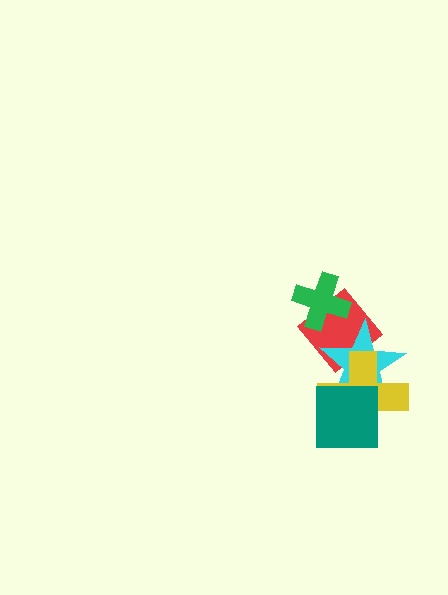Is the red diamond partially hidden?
Yes, it is partially covered by another shape.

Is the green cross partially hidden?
No, no other shape covers it.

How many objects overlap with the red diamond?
2 objects overlap with the red diamond.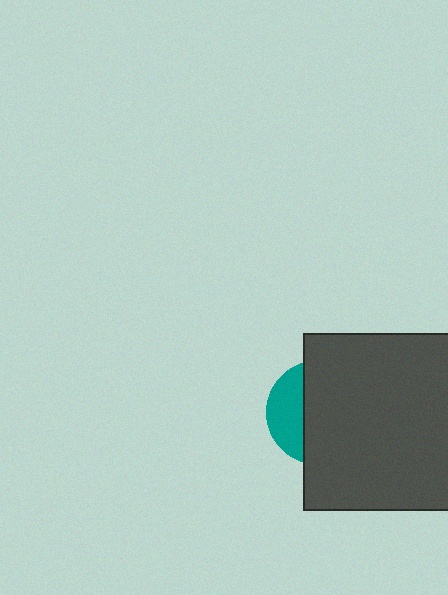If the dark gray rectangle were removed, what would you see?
You would see the complete teal circle.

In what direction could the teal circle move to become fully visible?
The teal circle could move left. That would shift it out from behind the dark gray rectangle entirely.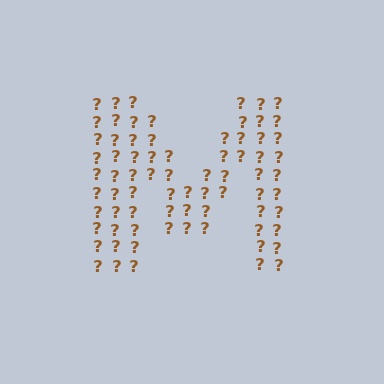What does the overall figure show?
The overall figure shows the letter M.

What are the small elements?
The small elements are question marks.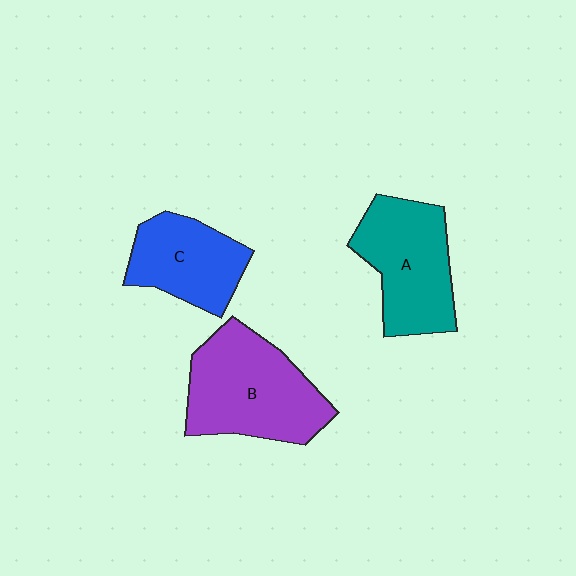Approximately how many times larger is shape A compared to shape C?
Approximately 1.3 times.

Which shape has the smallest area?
Shape C (blue).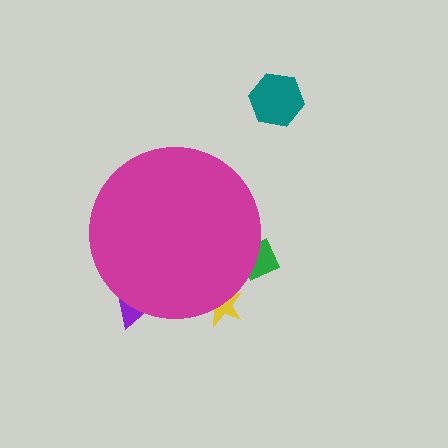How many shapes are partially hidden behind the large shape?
3 shapes are partially hidden.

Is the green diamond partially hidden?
Yes, the green diamond is partially hidden behind the magenta circle.